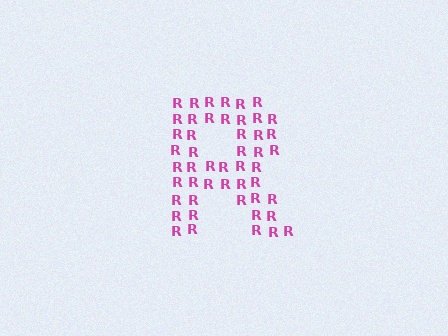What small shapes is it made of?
It is made of small letter R's.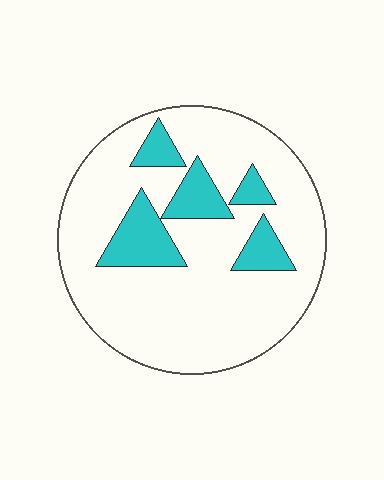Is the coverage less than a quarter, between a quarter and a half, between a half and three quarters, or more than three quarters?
Less than a quarter.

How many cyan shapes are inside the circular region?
5.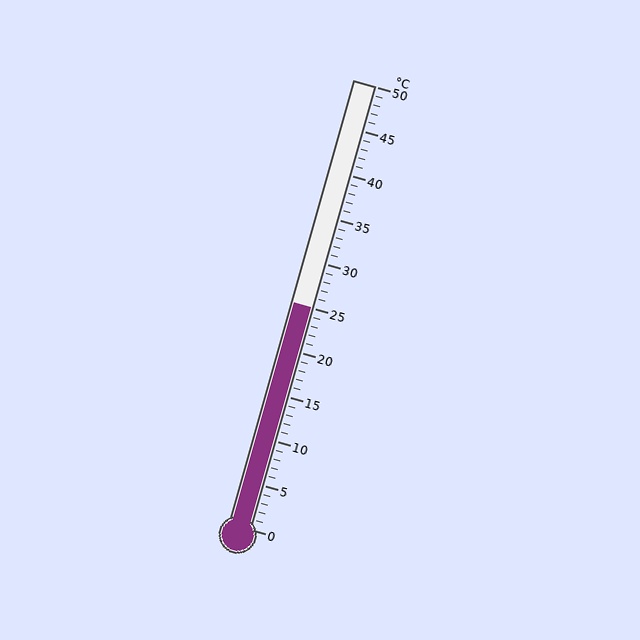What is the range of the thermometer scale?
The thermometer scale ranges from 0°C to 50°C.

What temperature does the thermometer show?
The thermometer shows approximately 25°C.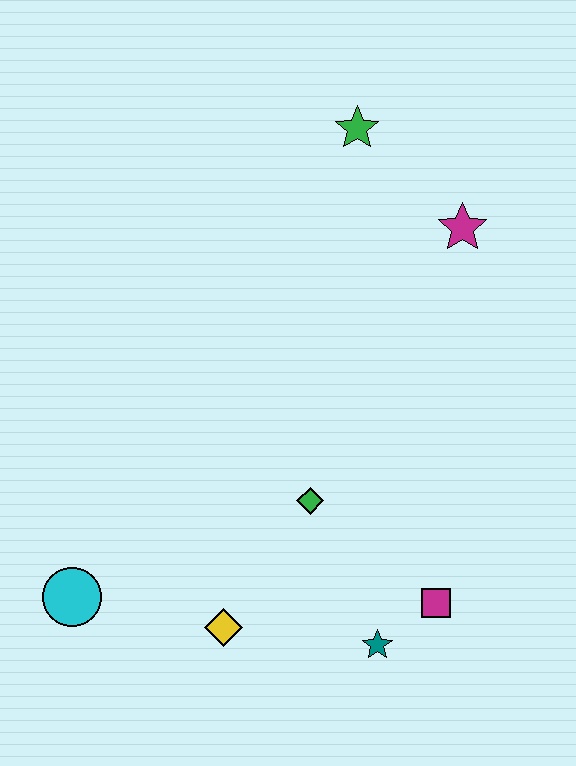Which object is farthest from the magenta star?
The cyan circle is farthest from the magenta star.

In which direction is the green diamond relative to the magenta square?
The green diamond is to the left of the magenta square.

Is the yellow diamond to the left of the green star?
Yes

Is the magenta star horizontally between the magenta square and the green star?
No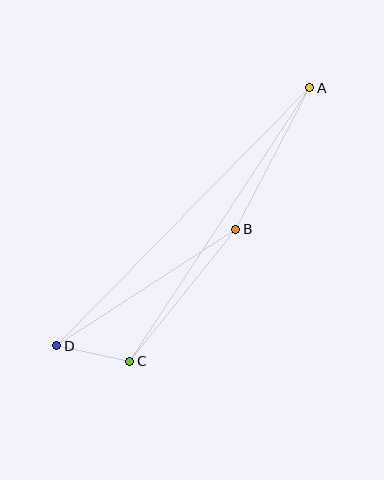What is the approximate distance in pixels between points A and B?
The distance between A and B is approximately 160 pixels.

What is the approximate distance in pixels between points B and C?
The distance between B and C is approximately 169 pixels.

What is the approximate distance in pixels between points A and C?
The distance between A and C is approximately 327 pixels.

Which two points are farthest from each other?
Points A and D are farthest from each other.